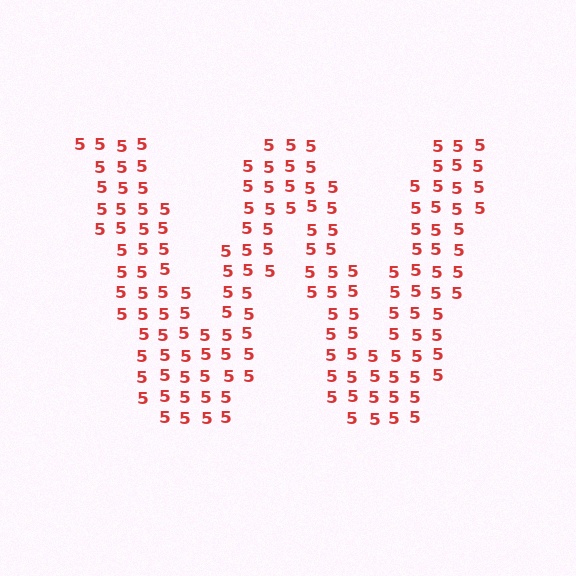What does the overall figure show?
The overall figure shows the letter W.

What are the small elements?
The small elements are digit 5's.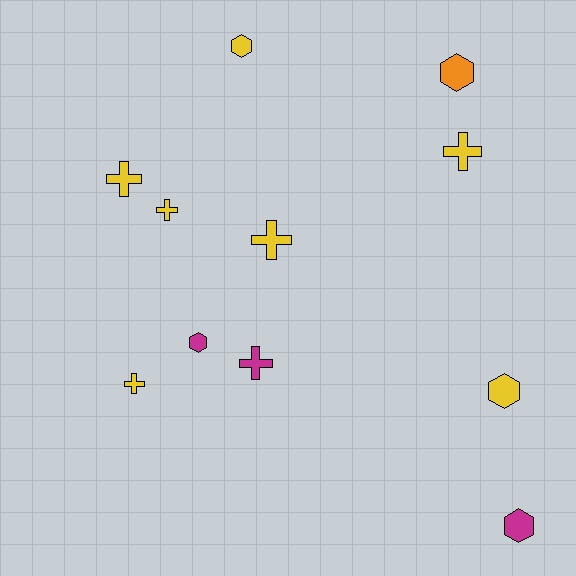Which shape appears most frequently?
Cross, with 6 objects.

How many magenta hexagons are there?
There are 2 magenta hexagons.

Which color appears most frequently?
Yellow, with 7 objects.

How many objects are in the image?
There are 11 objects.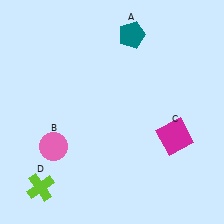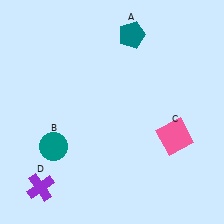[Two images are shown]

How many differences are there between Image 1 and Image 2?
There are 3 differences between the two images.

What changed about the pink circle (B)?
In Image 1, B is pink. In Image 2, it changed to teal.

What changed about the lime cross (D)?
In Image 1, D is lime. In Image 2, it changed to purple.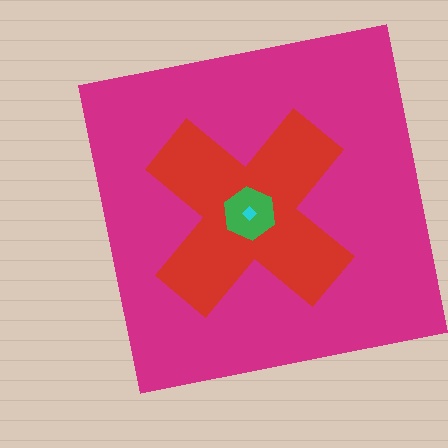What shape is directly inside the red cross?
The green hexagon.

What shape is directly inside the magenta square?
The red cross.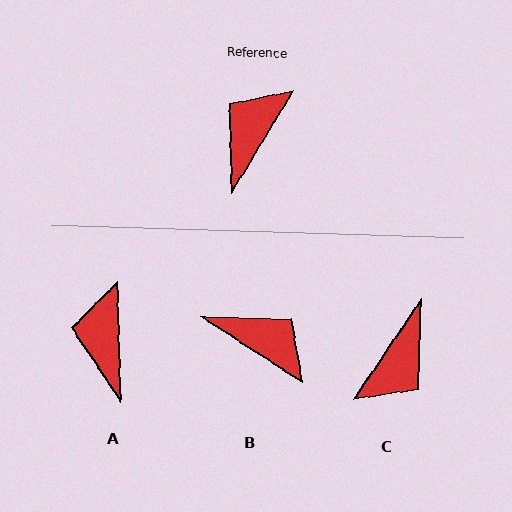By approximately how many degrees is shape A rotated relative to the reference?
Approximately 33 degrees counter-clockwise.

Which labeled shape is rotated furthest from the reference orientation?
C, about 177 degrees away.